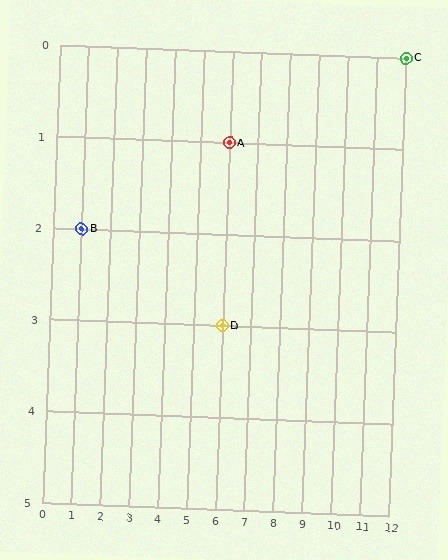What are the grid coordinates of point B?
Point B is at grid coordinates (1, 2).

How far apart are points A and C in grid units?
Points A and C are 6 columns and 1 row apart (about 6.1 grid units diagonally).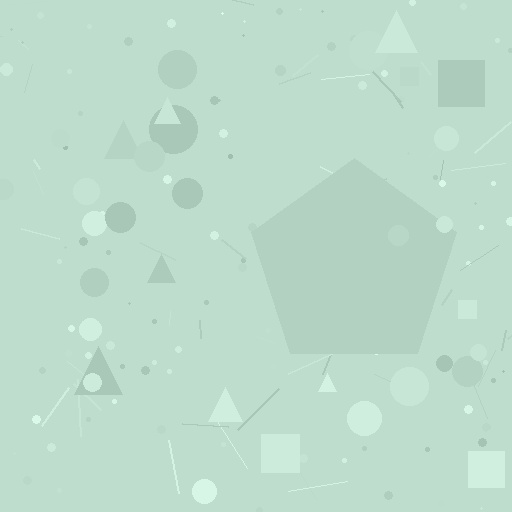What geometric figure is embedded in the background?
A pentagon is embedded in the background.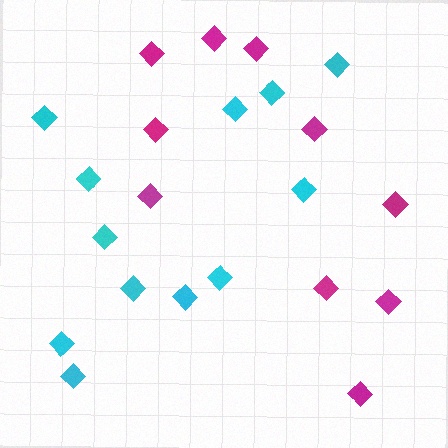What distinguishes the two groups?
There are 2 groups: one group of magenta diamonds (10) and one group of cyan diamonds (12).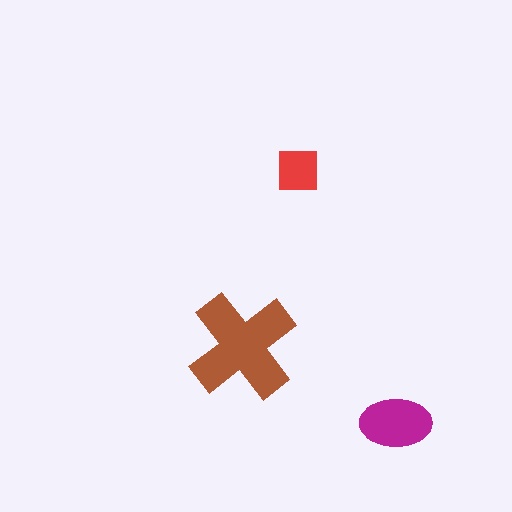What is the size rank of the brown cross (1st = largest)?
1st.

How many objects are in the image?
There are 3 objects in the image.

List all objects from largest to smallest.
The brown cross, the magenta ellipse, the red square.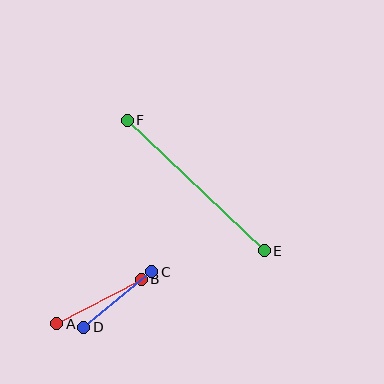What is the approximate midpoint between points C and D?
The midpoint is at approximately (118, 299) pixels.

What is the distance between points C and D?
The distance is approximately 88 pixels.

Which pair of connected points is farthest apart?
Points E and F are farthest apart.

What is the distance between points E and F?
The distance is approximately 189 pixels.